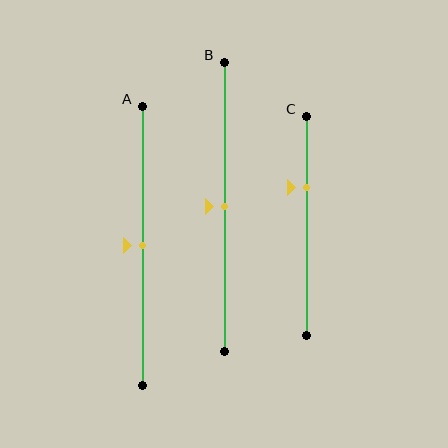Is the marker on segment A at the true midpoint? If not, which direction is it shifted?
Yes, the marker on segment A is at the true midpoint.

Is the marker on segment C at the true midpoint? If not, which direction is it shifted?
No, the marker on segment C is shifted upward by about 17% of the segment length.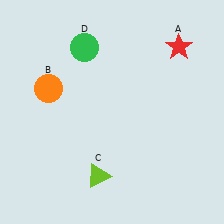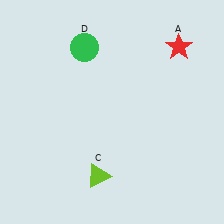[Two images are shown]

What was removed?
The orange circle (B) was removed in Image 2.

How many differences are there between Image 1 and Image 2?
There is 1 difference between the two images.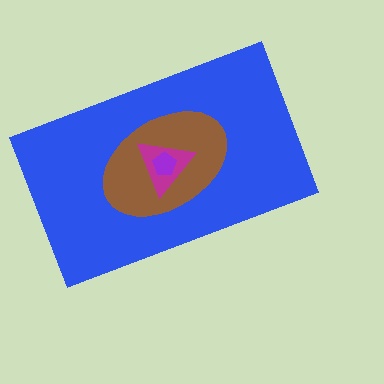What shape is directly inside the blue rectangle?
The brown ellipse.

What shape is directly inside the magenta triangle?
The purple pentagon.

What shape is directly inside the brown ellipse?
The magenta triangle.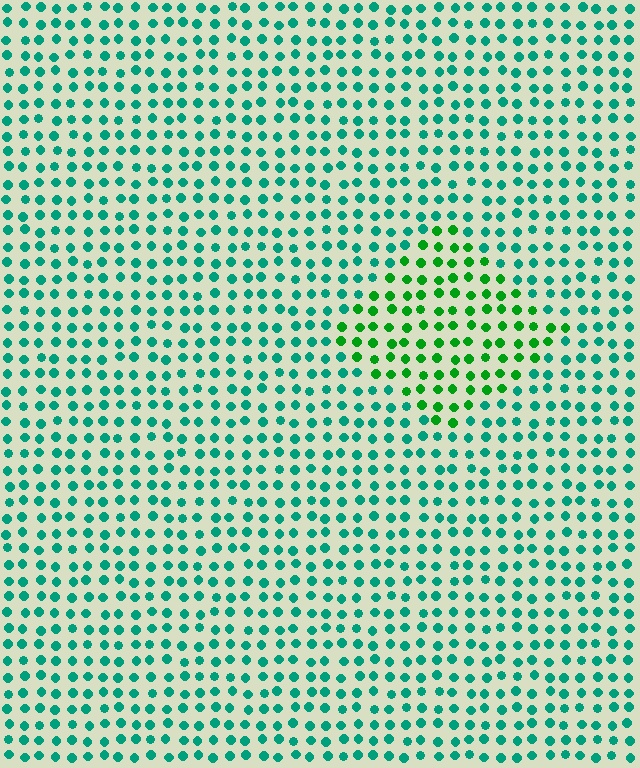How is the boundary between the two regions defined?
The boundary is defined purely by a slight shift in hue (about 40 degrees). Spacing, size, and orientation are identical on both sides.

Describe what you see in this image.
The image is filled with small teal elements in a uniform arrangement. A diamond-shaped region is visible where the elements are tinted to a slightly different hue, forming a subtle color boundary.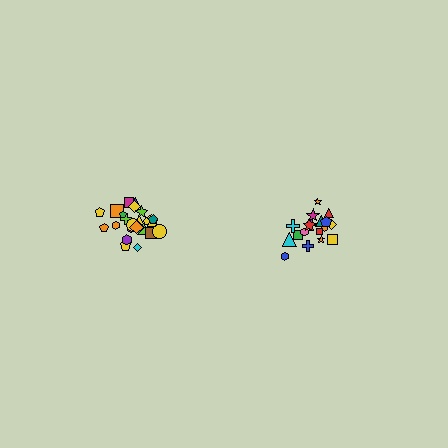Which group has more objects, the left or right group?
The left group.